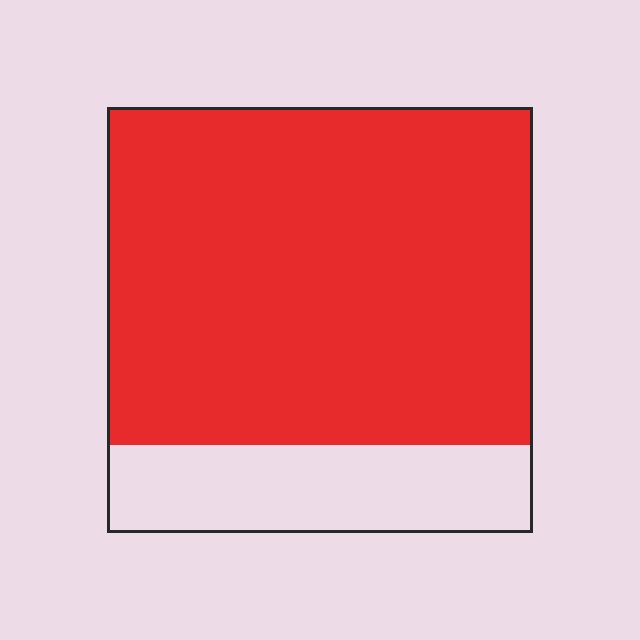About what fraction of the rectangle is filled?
About four fifths (4/5).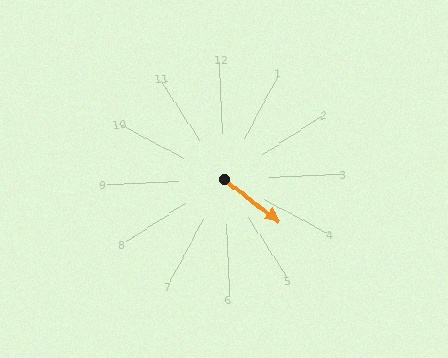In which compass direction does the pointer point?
Southeast.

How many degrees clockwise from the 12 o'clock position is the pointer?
Approximately 130 degrees.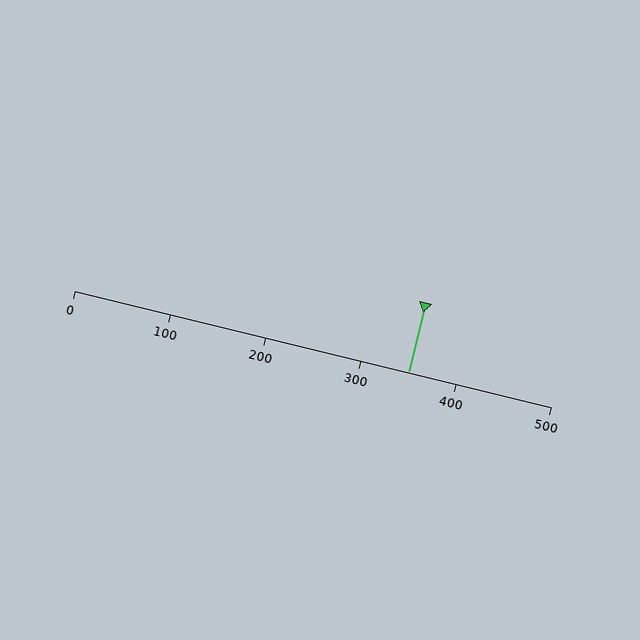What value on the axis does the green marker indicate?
The marker indicates approximately 350.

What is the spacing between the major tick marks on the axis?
The major ticks are spaced 100 apart.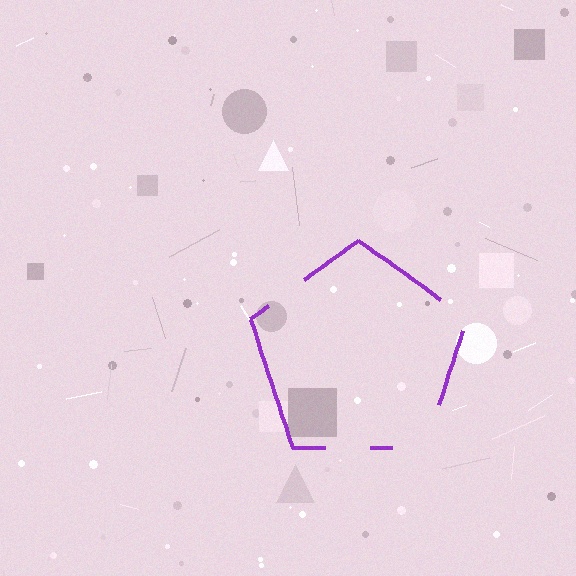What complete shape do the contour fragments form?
The contour fragments form a pentagon.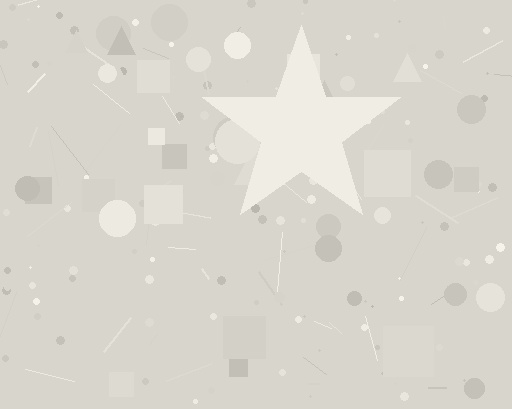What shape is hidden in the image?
A star is hidden in the image.